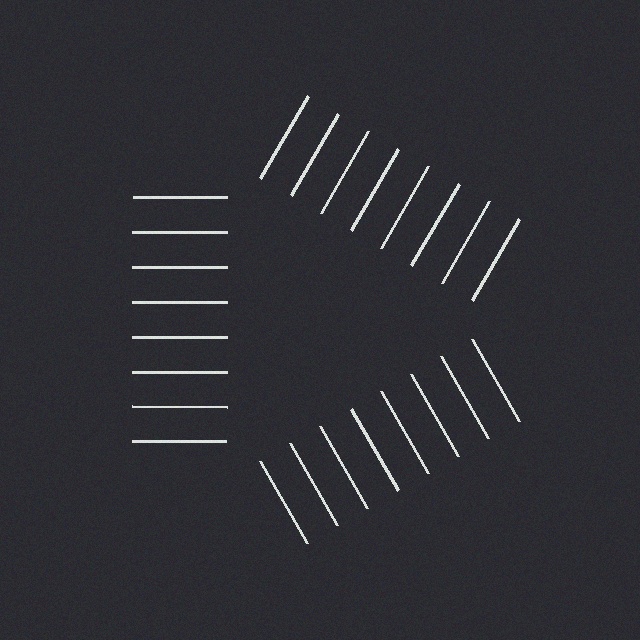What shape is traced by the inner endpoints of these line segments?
An illusory triangle — the line segments terminate on its edges but no continuous stroke is drawn.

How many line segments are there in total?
24 — 8 along each of the 3 edges.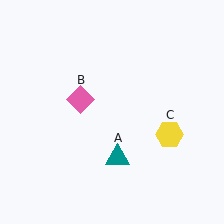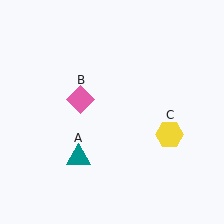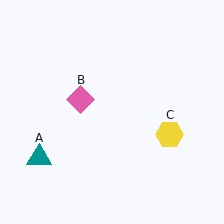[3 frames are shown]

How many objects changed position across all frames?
1 object changed position: teal triangle (object A).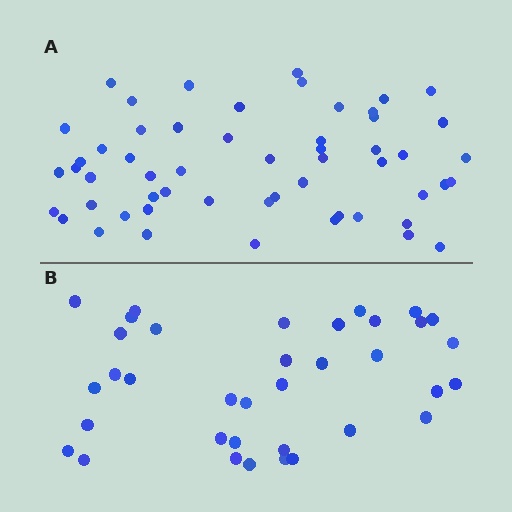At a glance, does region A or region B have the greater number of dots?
Region A (the top region) has more dots.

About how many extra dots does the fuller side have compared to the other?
Region A has approximately 20 more dots than region B.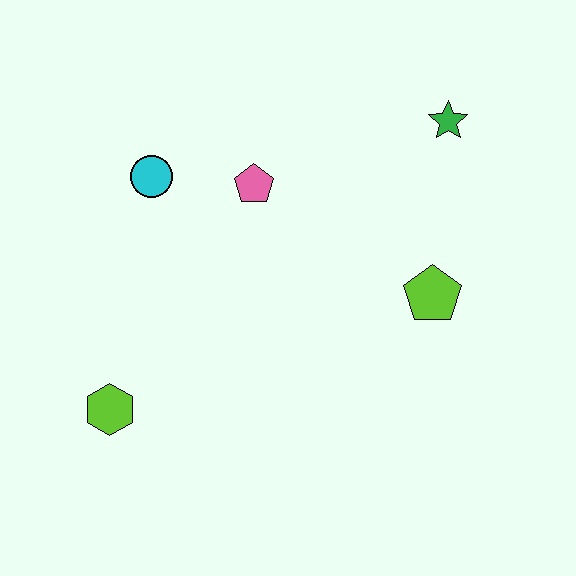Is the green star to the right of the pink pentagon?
Yes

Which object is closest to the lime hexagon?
The cyan circle is closest to the lime hexagon.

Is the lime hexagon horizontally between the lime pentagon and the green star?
No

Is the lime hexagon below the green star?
Yes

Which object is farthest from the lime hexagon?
The green star is farthest from the lime hexagon.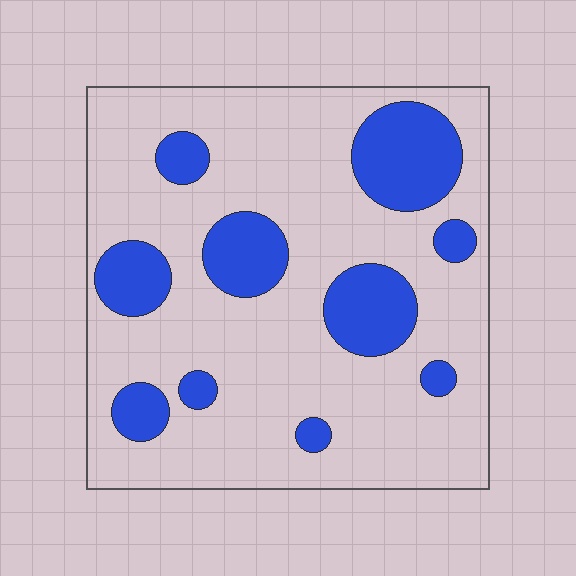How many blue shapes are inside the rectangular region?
10.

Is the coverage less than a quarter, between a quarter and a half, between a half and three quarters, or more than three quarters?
Less than a quarter.